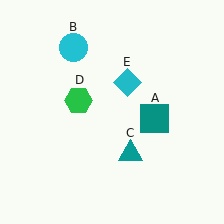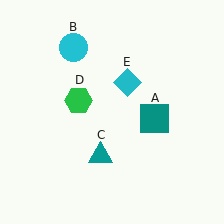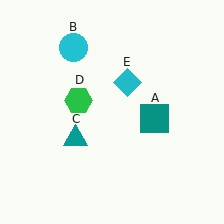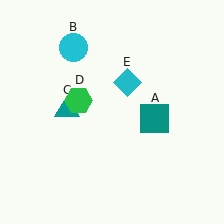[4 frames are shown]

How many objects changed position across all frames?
1 object changed position: teal triangle (object C).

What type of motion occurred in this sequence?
The teal triangle (object C) rotated clockwise around the center of the scene.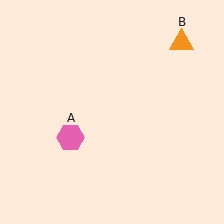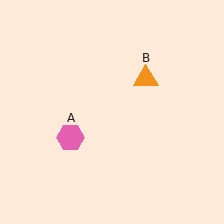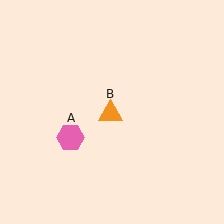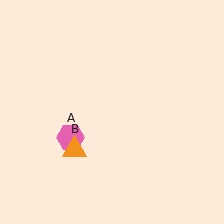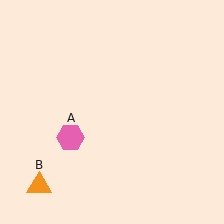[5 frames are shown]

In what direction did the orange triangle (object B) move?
The orange triangle (object B) moved down and to the left.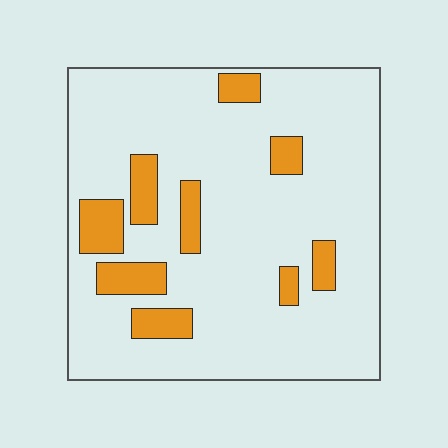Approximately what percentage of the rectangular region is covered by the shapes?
Approximately 15%.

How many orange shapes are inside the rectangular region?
9.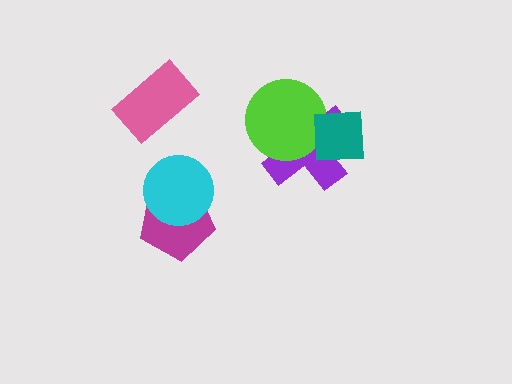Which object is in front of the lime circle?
The teal square is in front of the lime circle.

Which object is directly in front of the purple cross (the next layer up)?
The lime circle is directly in front of the purple cross.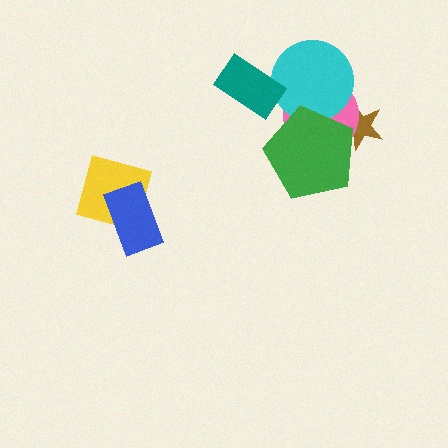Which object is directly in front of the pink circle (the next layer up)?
The cyan circle is directly in front of the pink circle.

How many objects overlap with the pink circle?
3 objects overlap with the pink circle.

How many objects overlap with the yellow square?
1 object overlaps with the yellow square.